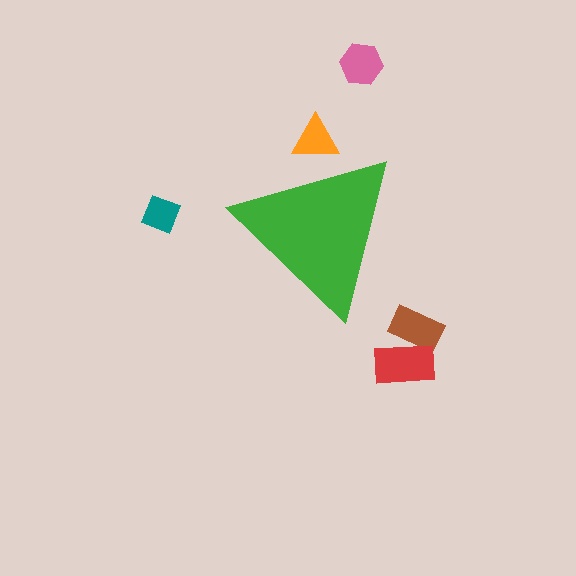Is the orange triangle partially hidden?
Yes, the orange triangle is partially hidden behind the green triangle.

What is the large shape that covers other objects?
A green triangle.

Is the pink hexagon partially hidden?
No, the pink hexagon is fully visible.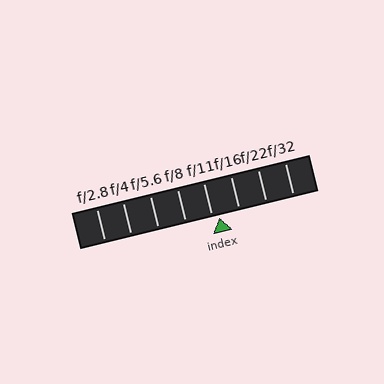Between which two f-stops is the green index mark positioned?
The index mark is between f/11 and f/16.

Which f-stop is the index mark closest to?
The index mark is closest to f/11.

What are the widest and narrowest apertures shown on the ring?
The widest aperture shown is f/2.8 and the narrowest is f/32.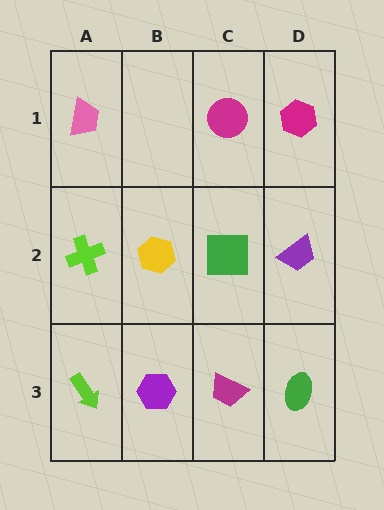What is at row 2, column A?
A lime cross.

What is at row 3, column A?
A lime arrow.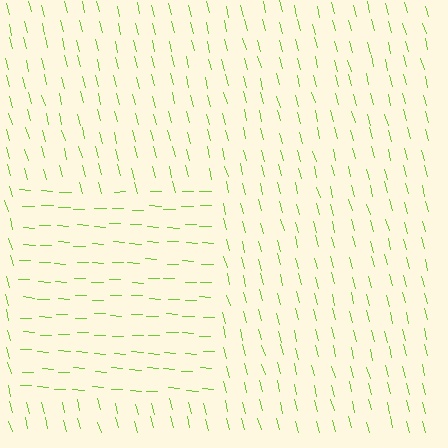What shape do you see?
I see a rectangle.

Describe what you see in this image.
The image is filled with small lime line segments. A rectangle region in the image has lines oriented differently from the surrounding lines, creating a visible texture boundary.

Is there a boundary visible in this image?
Yes, there is a texture boundary formed by a change in line orientation.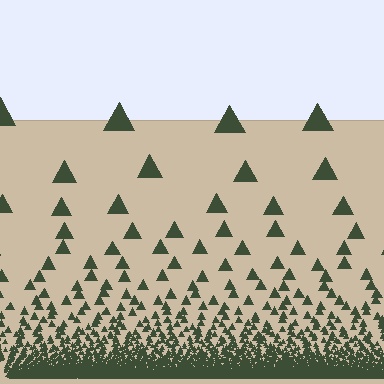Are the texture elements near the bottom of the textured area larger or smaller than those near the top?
Smaller. The gradient is inverted — elements near the bottom are smaller and denser.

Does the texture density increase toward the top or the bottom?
Density increases toward the bottom.